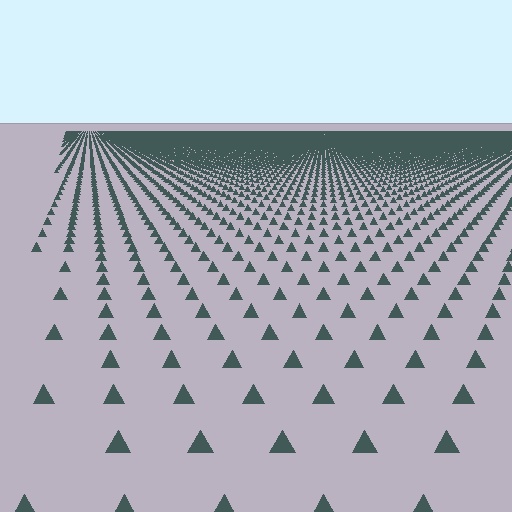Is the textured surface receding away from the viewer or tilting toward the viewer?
The surface is receding away from the viewer. Texture elements get smaller and denser toward the top.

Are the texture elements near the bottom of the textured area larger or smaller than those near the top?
Larger. Near the bottom, elements are closer to the viewer and appear at a bigger on-screen size.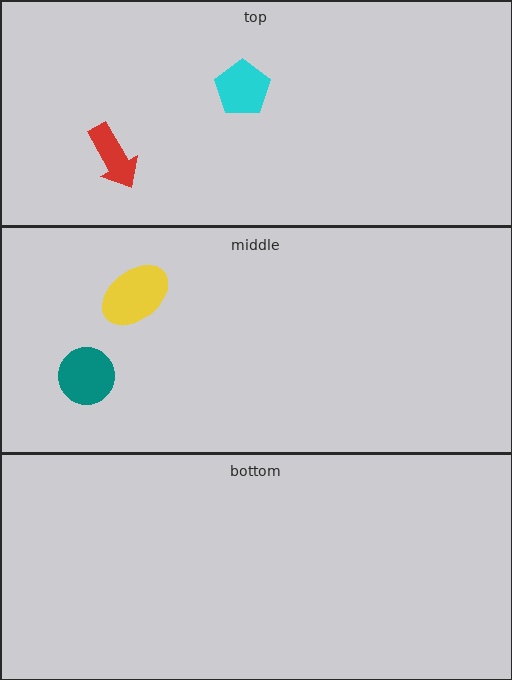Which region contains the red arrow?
The top region.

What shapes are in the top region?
The cyan pentagon, the red arrow.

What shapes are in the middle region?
The teal circle, the yellow ellipse.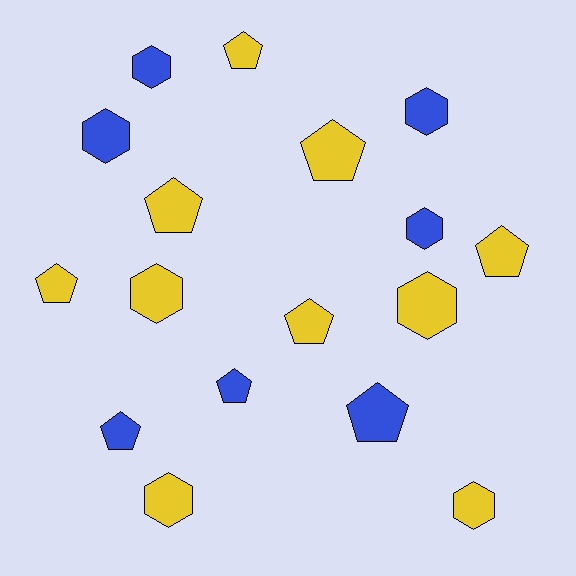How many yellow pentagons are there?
There are 6 yellow pentagons.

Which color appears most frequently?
Yellow, with 10 objects.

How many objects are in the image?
There are 17 objects.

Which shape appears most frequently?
Pentagon, with 9 objects.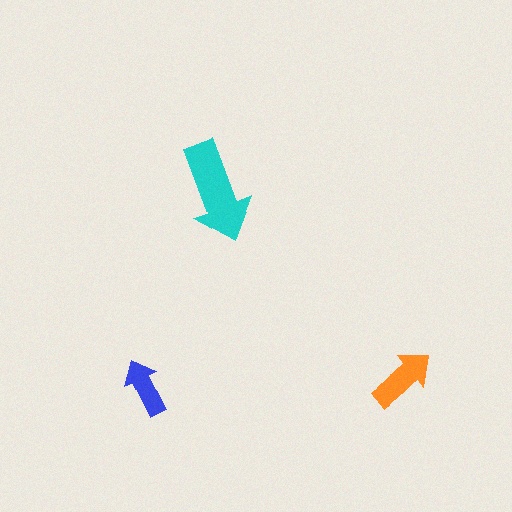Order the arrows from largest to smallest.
the cyan one, the orange one, the blue one.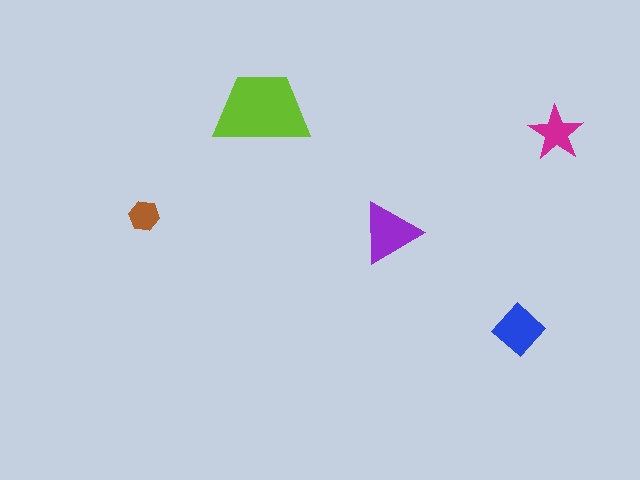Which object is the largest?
The lime trapezoid.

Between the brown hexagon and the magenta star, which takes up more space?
The magenta star.